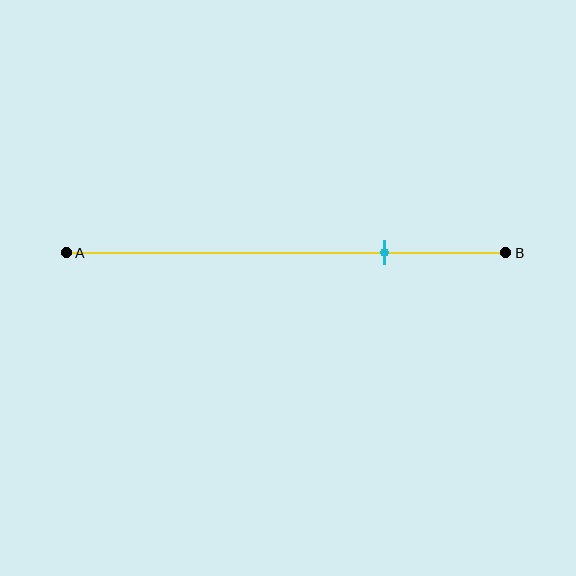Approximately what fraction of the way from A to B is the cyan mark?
The cyan mark is approximately 75% of the way from A to B.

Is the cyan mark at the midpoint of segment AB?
No, the mark is at about 75% from A, not at the 50% midpoint.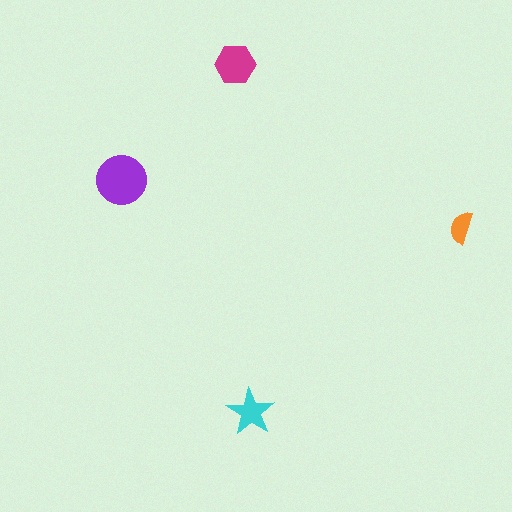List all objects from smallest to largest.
The orange semicircle, the cyan star, the magenta hexagon, the purple circle.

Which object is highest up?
The magenta hexagon is topmost.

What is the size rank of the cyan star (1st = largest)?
3rd.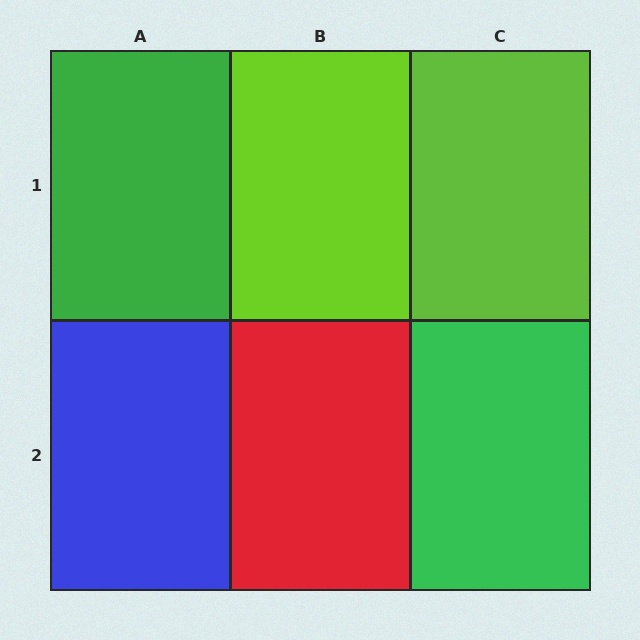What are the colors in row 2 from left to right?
Blue, red, green.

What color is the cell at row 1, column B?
Lime.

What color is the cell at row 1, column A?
Green.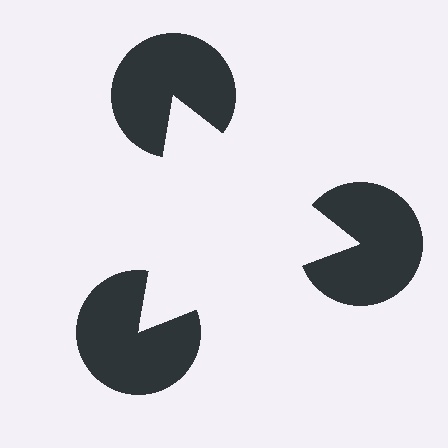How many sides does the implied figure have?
3 sides.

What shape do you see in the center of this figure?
An illusory triangle — its edges are inferred from the aligned wedge cuts in the pac-man discs, not physically drawn.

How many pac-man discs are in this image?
There are 3 — one at each vertex of the illusory triangle.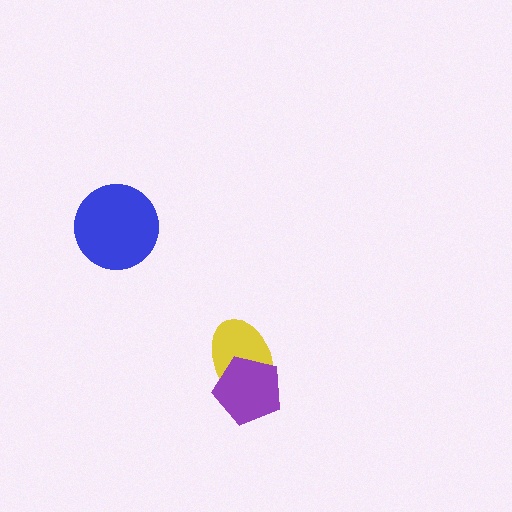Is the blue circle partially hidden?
No, no other shape covers it.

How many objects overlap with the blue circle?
0 objects overlap with the blue circle.